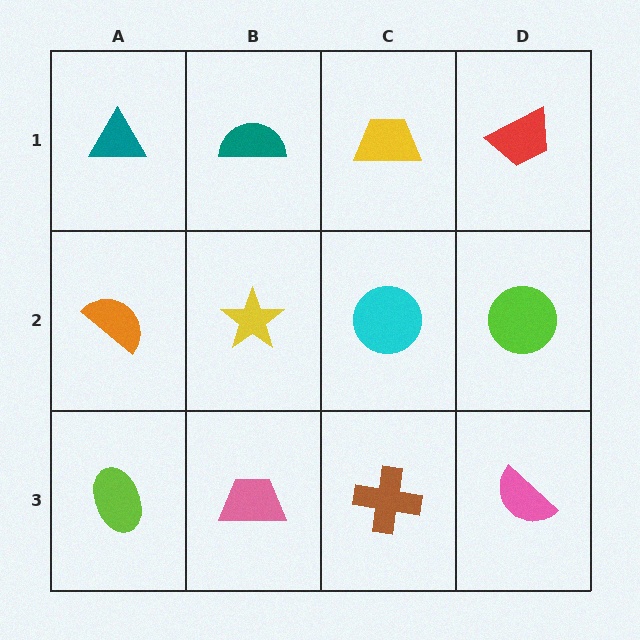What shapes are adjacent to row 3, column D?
A lime circle (row 2, column D), a brown cross (row 3, column C).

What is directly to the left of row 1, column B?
A teal triangle.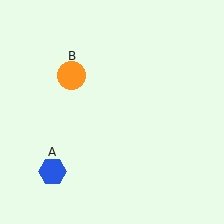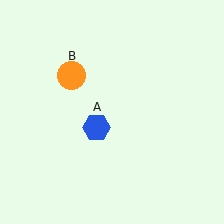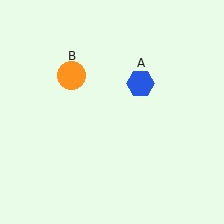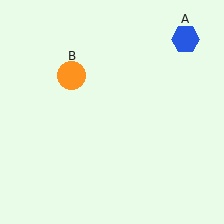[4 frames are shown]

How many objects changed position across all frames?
1 object changed position: blue hexagon (object A).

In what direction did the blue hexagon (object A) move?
The blue hexagon (object A) moved up and to the right.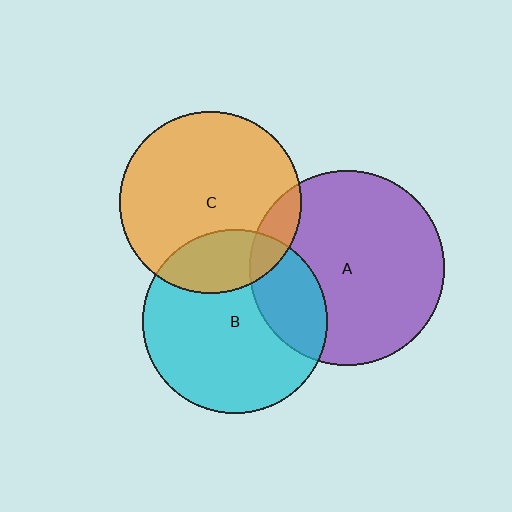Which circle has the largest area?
Circle A (purple).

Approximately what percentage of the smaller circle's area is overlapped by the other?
Approximately 25%.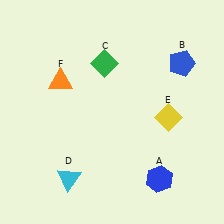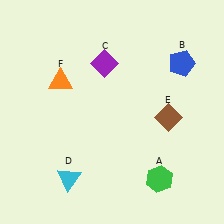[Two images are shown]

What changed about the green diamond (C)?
In Image 1, C is green. In Image 2, it changed to purple.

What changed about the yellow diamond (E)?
In Image 1, E is yellow. In Image 2, it changed to brown.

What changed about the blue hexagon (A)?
In Image 1, A is blue. In Image 2, it changed to green.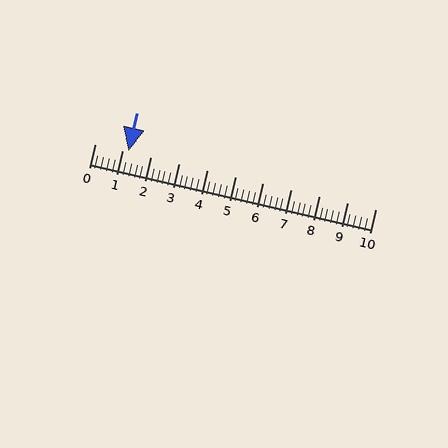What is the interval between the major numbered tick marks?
The major tick marks are spaced 1 units apart.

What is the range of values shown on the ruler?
The ruler shows values from 0 to 10.